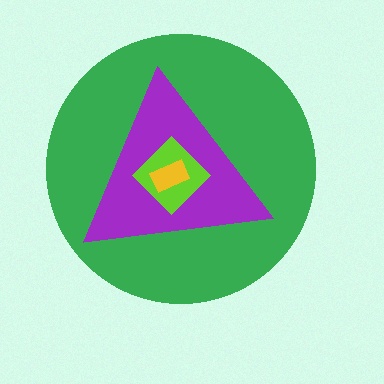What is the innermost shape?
The yellow rectangle.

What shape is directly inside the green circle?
The purple triangle.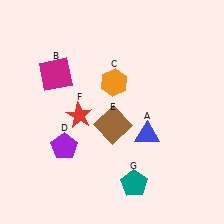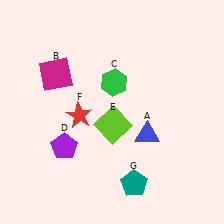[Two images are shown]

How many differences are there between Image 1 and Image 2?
There are 2 differences between the two images.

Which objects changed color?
C changed from orange to green. E changed from brown to lime.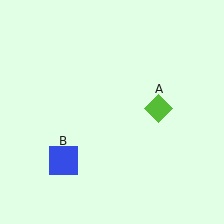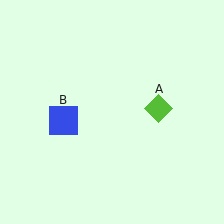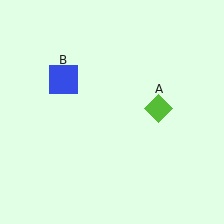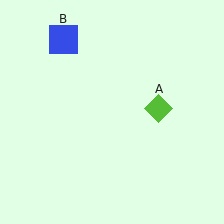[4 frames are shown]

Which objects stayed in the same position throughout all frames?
Lime diamond (object A) remained stationary.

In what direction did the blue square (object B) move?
The blue square (object B) moved up.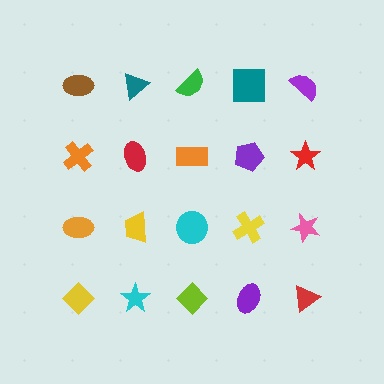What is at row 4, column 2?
A cyan star.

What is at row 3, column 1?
An orange ellipse.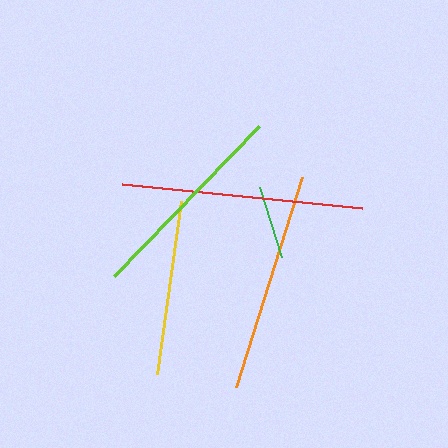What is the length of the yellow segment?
The yellow segment is approximately 175 pixels long.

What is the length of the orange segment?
The orange segment is approximately 219 pixels long.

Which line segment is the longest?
The red line is the longest at approximately 242 pixels.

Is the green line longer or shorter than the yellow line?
The yellow line is longer than the green line.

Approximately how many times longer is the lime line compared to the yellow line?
The lime line is approximately 1.2 times the length of the yellow line.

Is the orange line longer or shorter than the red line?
The red line is longer than the orange line.